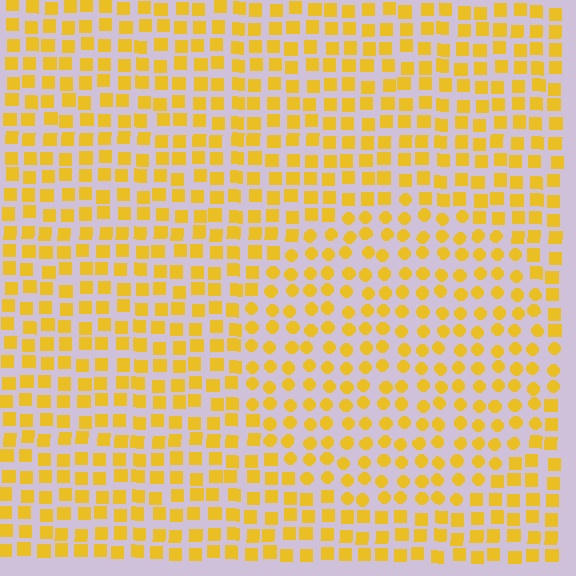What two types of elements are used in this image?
The image uses circles inside the circle region and squares outside it.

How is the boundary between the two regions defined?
The boundary is defined by a change in element shape: circles inside vs. squares outside. All elements share the same color and spacing.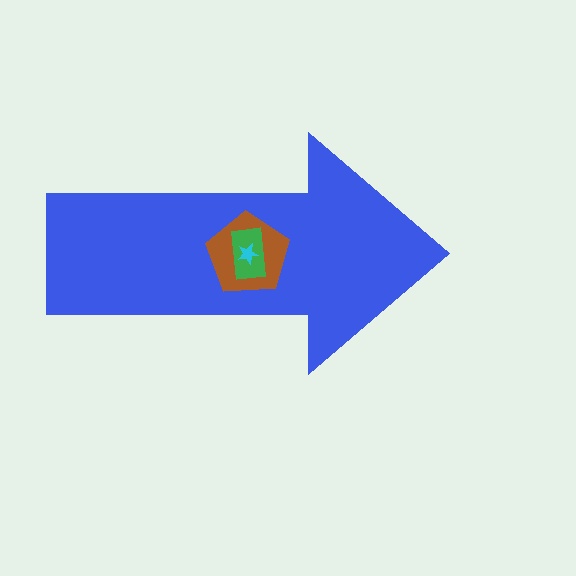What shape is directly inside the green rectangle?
The cyan star.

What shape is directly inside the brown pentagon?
The green rectangle.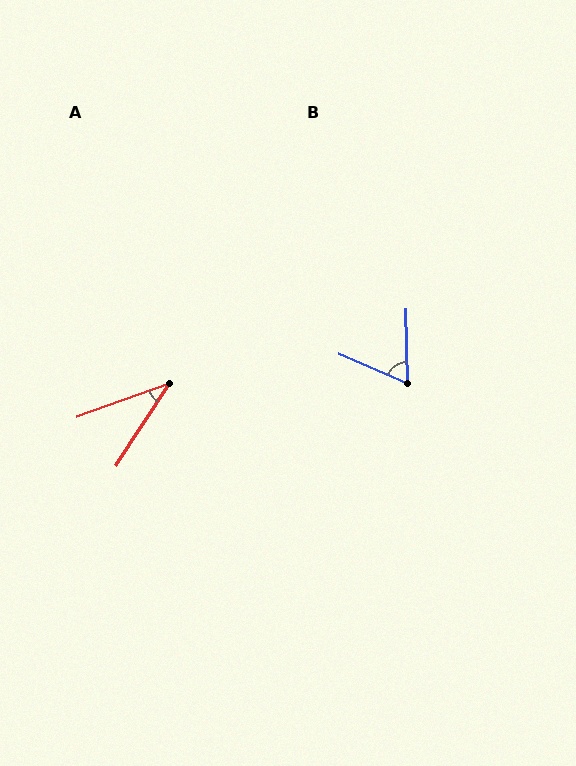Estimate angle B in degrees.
Approximately 65 degrees.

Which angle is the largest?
B, at approximately 65 degrees.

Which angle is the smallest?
A, at approximately 37 degrees.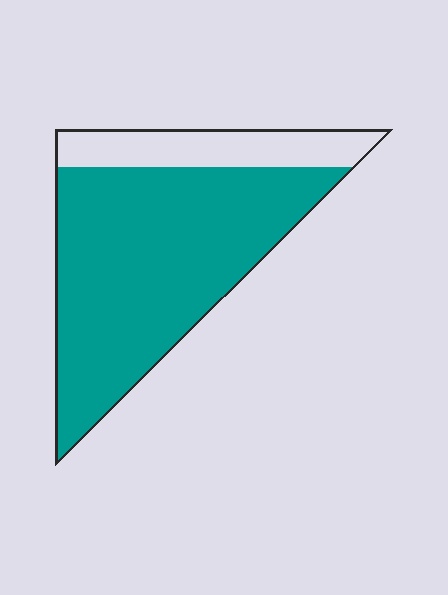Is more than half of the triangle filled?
Yes.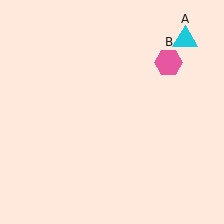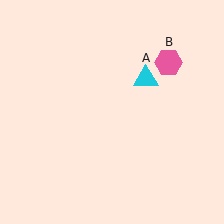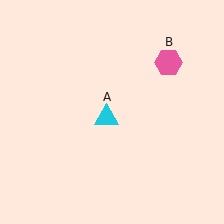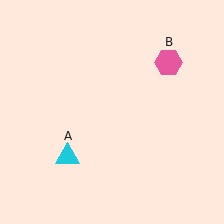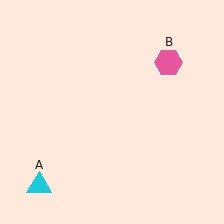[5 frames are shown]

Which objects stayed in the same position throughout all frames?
Pink hexagon (object B) remained stationary.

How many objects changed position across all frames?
1 object changed position: cyan triangle (object A).